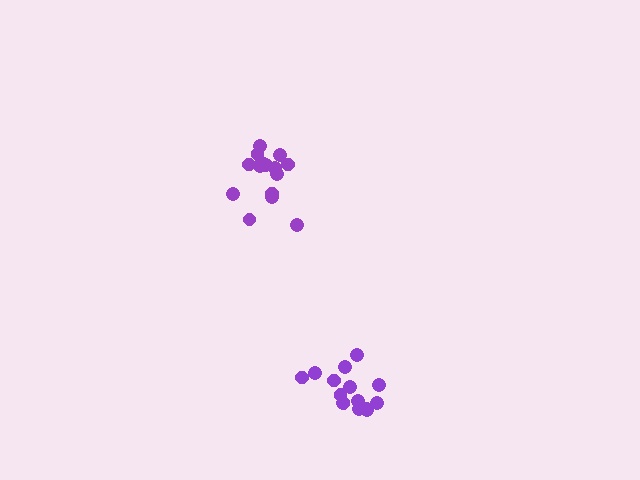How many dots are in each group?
Group 1: 15 dots, Group 2: 15 dots (30 total).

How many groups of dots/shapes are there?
There are 2 groups.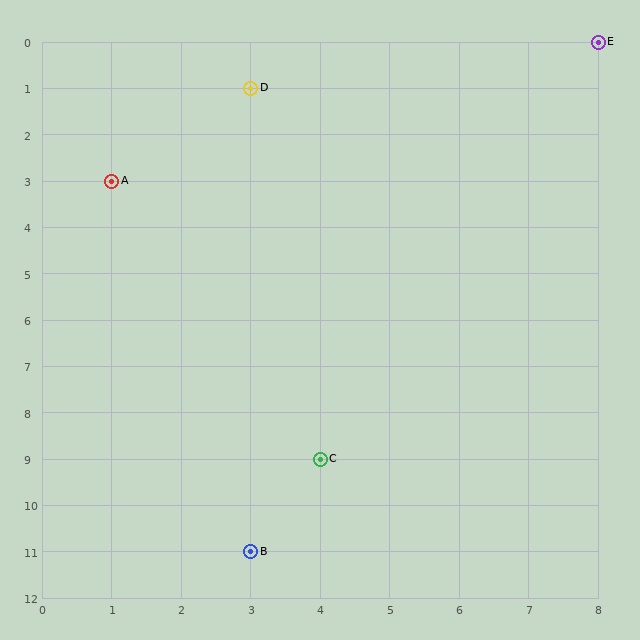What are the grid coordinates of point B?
Point B is at grid coordinates (3, 11).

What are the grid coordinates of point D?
Point D is at grid coordinates (3, 1).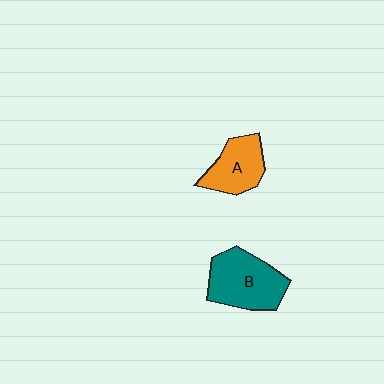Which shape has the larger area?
Shape B (teal).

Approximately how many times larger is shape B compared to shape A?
Approximately 1.4 times.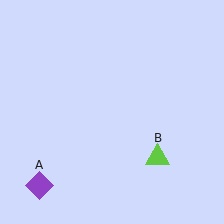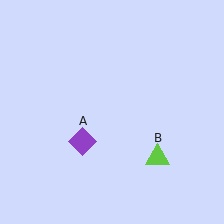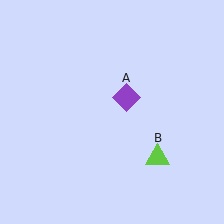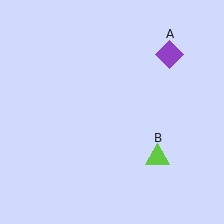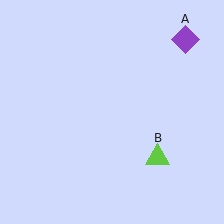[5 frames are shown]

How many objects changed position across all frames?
1 object changed position: purple diamond (object A).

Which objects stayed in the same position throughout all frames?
Lime triangle (object B) remained stationary.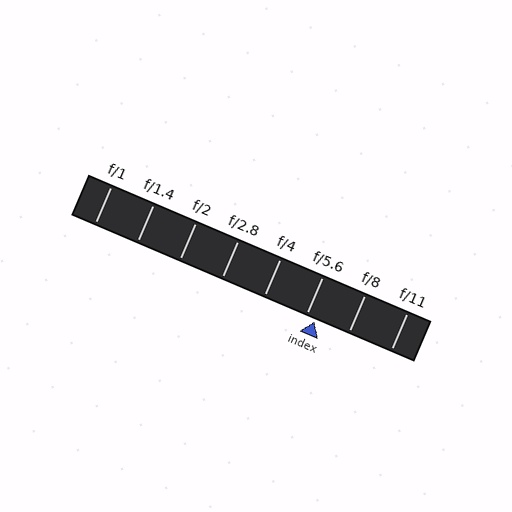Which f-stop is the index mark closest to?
The index mark is closest to f/5.6.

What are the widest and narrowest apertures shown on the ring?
The widest aperture shown is f/1 and the narrowest is f/11.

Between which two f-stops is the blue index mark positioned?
The index mark is between f/5.6 and f/8.